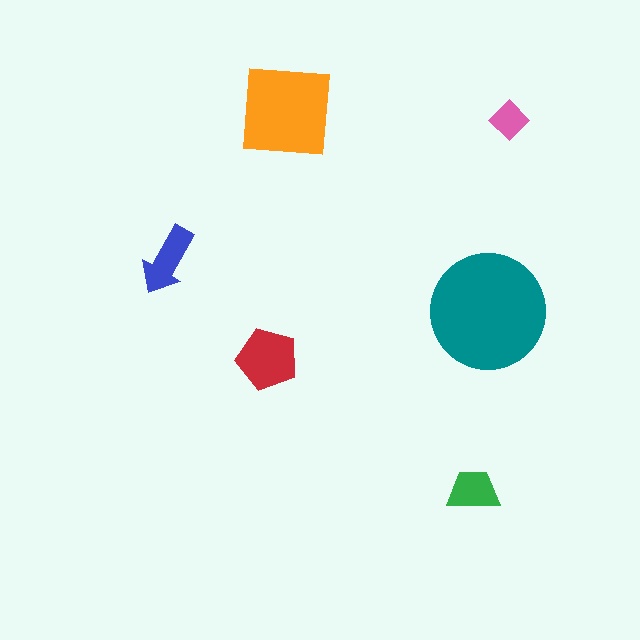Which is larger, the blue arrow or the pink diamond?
The blue arrow.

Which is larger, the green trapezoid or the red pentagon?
The red pentagon.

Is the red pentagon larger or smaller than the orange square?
Smaller.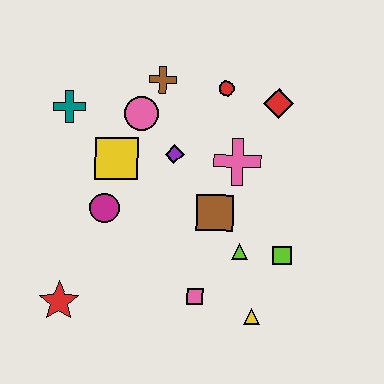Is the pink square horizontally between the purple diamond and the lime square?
Yes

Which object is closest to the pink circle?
The brown cross is closest to the pink circle.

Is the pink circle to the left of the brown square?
Yes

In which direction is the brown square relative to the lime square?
The brown square is to the left of the lime square.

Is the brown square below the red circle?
Yes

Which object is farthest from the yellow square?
The yellow triangle is farthest from the yellow square.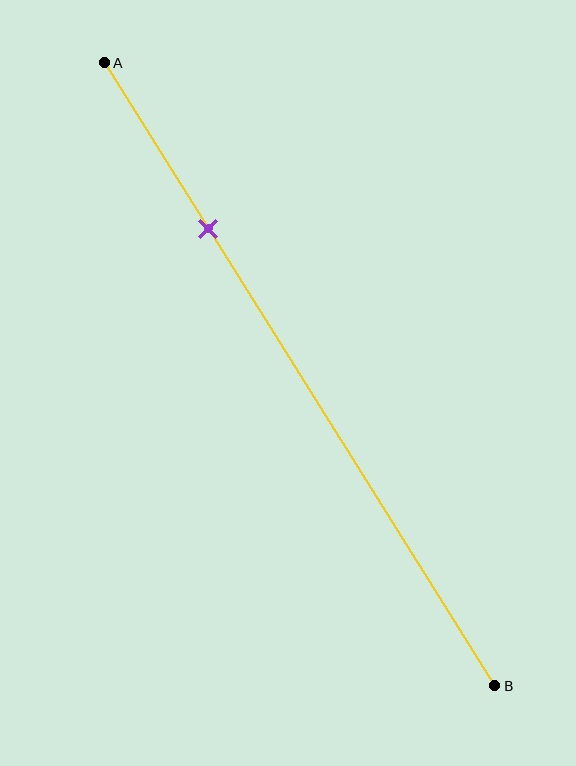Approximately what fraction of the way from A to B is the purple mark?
The purple mark is approximately 25% of the way from A to B.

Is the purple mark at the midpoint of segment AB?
No, the mark is at about 25% from A, not at the 50% midpoint.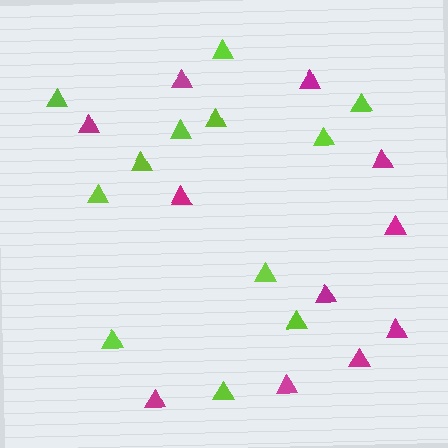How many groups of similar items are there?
There are 2 groups: one group of magenta triangles (11) and one group of lime triangles (12).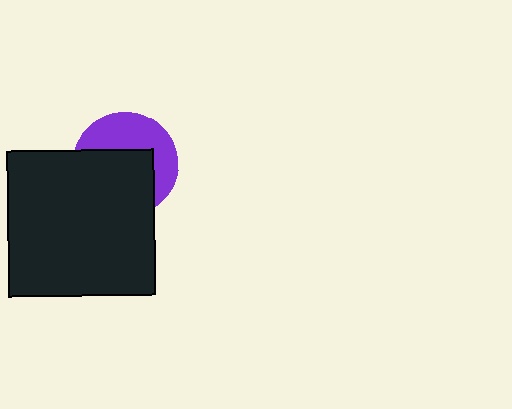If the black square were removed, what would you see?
You would see the complete purple circle.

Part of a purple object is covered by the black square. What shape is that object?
It is a circle.